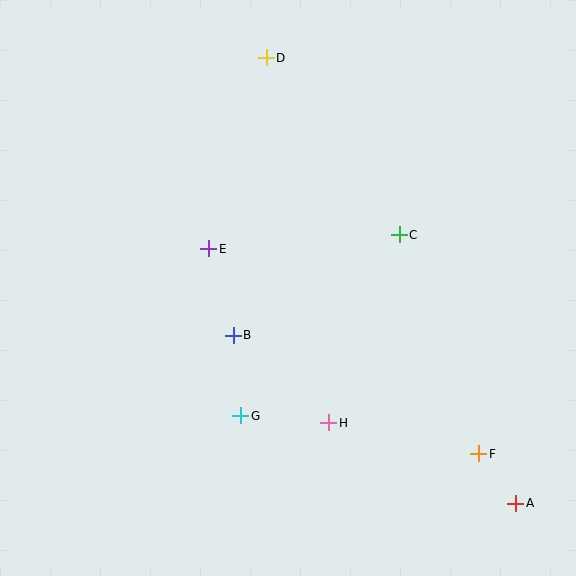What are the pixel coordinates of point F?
Point F is at (479, 454).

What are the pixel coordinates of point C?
Point C is at (399, 235).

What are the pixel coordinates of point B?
Point B is at (233, 335).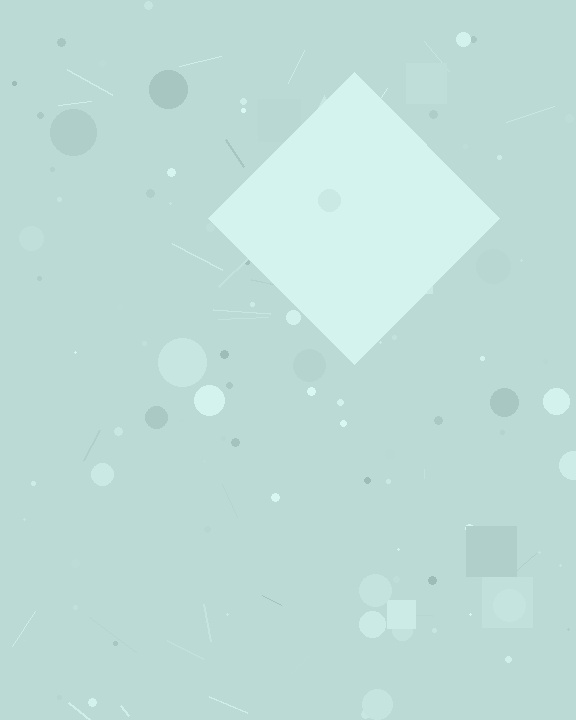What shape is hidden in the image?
A diamond is hidden in the image.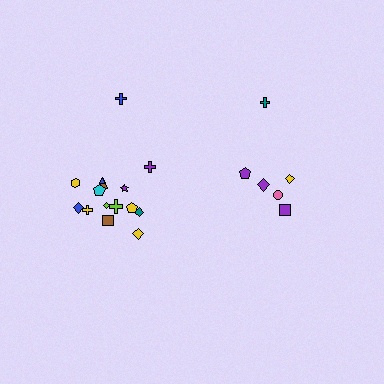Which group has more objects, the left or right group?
The left group.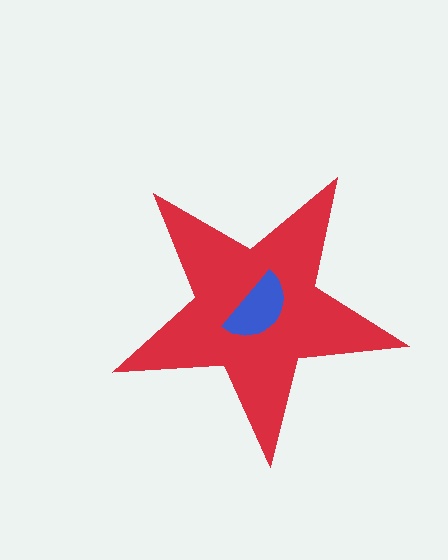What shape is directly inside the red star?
The blue semicircle.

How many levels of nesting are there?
2.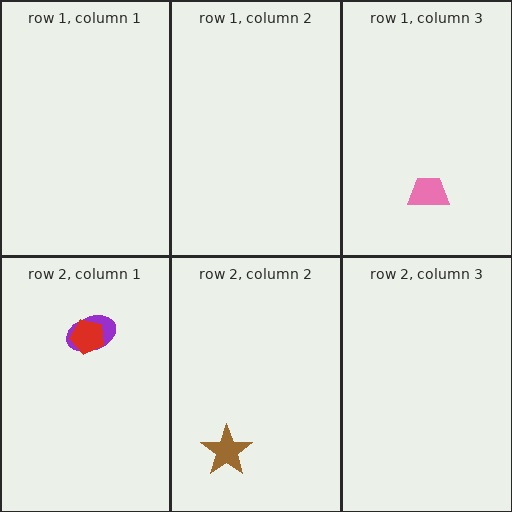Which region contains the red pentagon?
The row 2, column 1 region.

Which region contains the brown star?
The row 2, column 2 region.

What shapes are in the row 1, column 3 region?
The pink trapezoid.